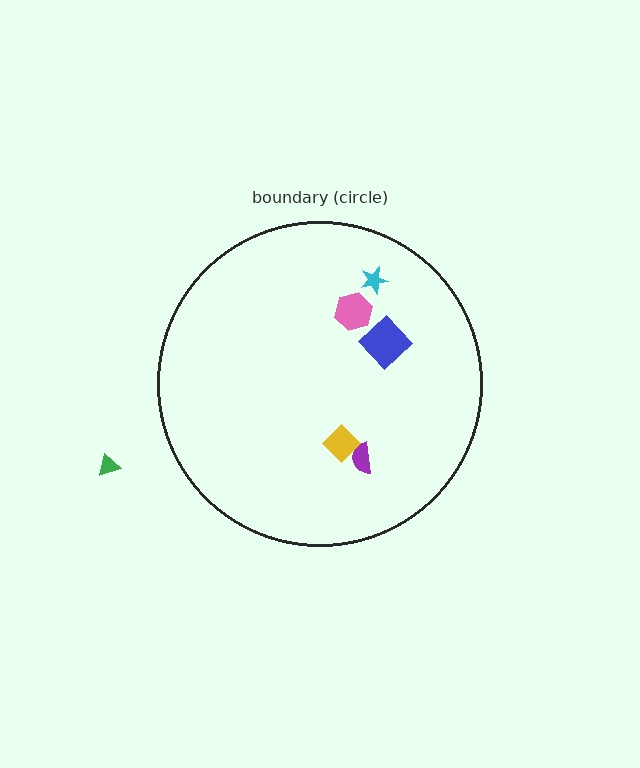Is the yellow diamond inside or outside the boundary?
Inside.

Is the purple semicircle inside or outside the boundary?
Inside.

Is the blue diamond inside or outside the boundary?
Inside.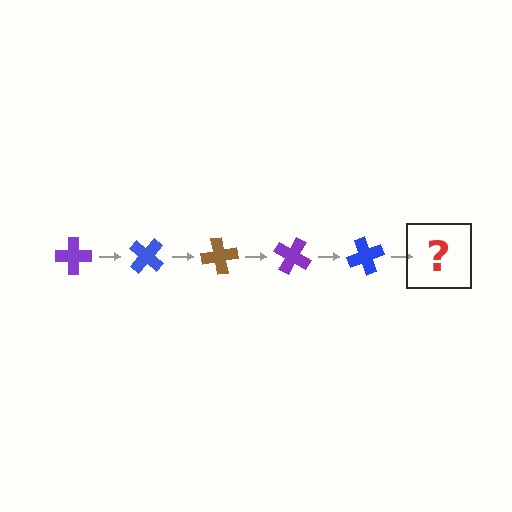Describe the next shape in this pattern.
It should be a brown cross, rotated 200 degrees from the start.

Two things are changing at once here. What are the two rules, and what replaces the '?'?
The two rules are that it rotates 40 degrees each step and the color cycles through purple, blue, and brown. The '?' should be a brown cross, rotated 200 degrees from the start.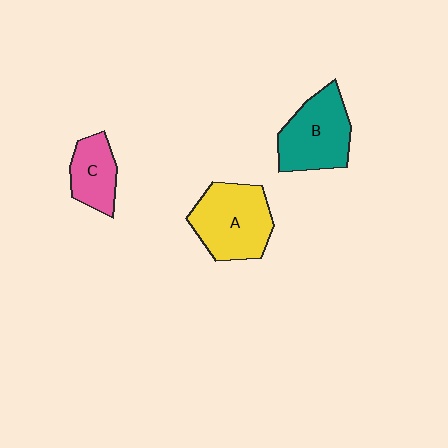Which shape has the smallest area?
Shape C (pink).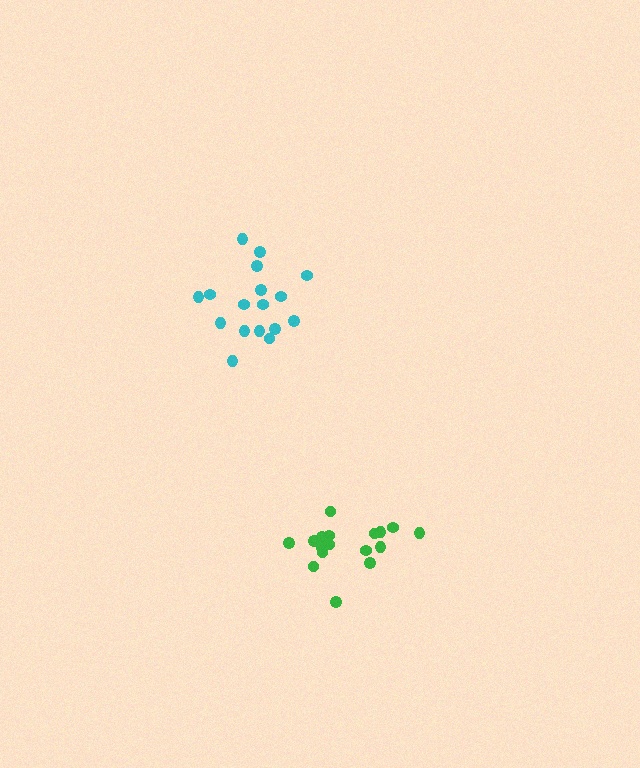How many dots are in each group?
Group 1: 17 dots, Group 2: 17 dots (34 total).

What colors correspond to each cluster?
The clusters are colored: green, cyan.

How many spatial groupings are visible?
There are 2 spatial groupings.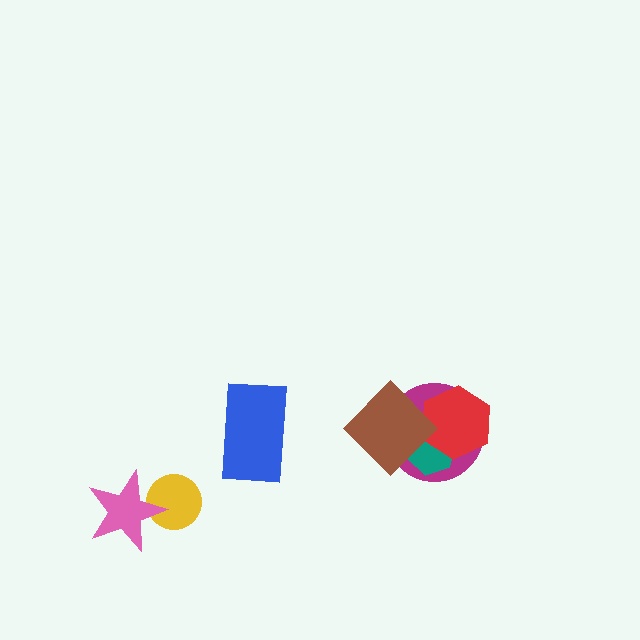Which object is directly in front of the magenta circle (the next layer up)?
The teal hexagon is directly in front of the magenta circle.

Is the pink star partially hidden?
No, no other shape covers it.